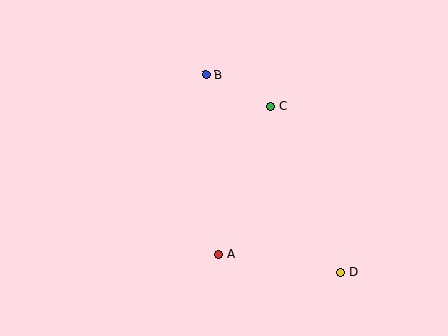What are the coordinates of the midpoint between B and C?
The midpoint between B and C is at (238, 91).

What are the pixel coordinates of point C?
Point C is at (271, 107).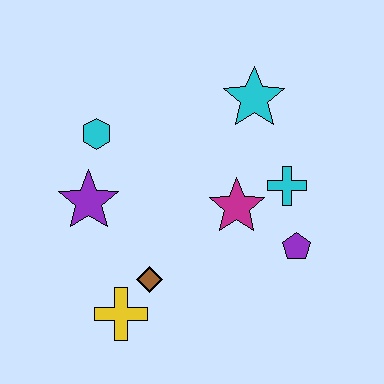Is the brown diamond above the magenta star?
No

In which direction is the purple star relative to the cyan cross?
The purple star is to the left of the cyan cross.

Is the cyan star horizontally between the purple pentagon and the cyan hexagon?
Yes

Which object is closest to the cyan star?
The cyan cross is closest to the cyan star.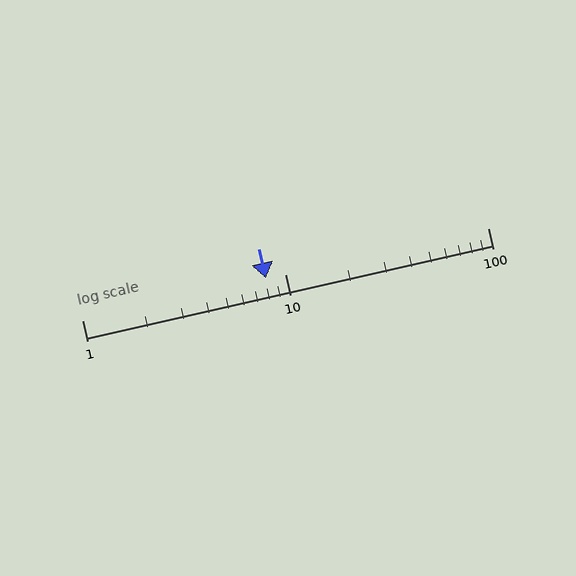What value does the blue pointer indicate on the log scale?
The pointer indicates approximately 8.1.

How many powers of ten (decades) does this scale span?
The scale spans 2 decades, from 1 to 100.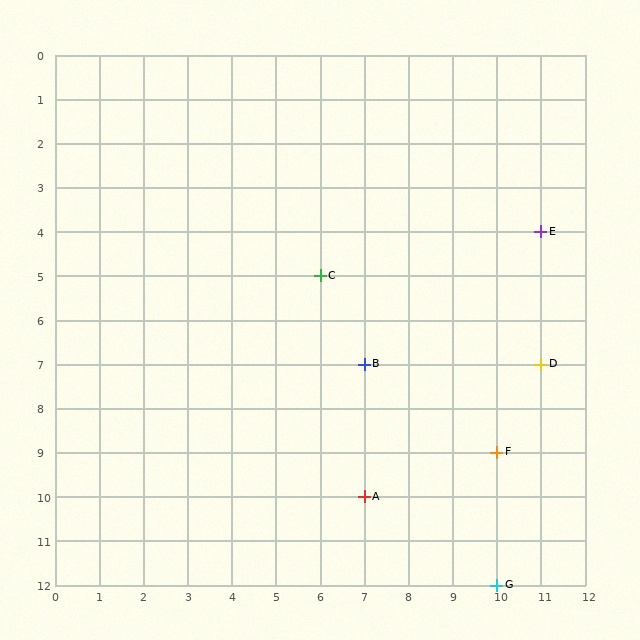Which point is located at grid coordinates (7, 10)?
Point A is at (7, 10).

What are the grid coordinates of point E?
Point E is at grid coordinates (11, 4).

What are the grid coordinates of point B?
Point B is at grid coordinates (7, 7).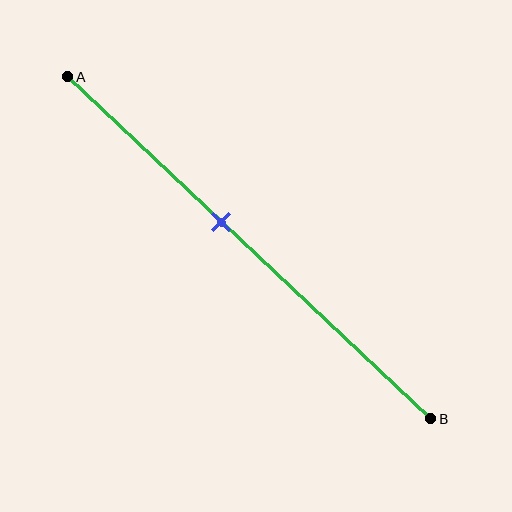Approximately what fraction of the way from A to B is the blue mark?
The blue mark is approximately 45% of the way from A to B.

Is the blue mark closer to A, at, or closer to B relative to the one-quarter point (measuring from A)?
The blue mark is closer to point B than the one-quarter point of segment AB.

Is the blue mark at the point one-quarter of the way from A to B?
No, the mark is at about 45% from A, not at the 25% one-quarter point.